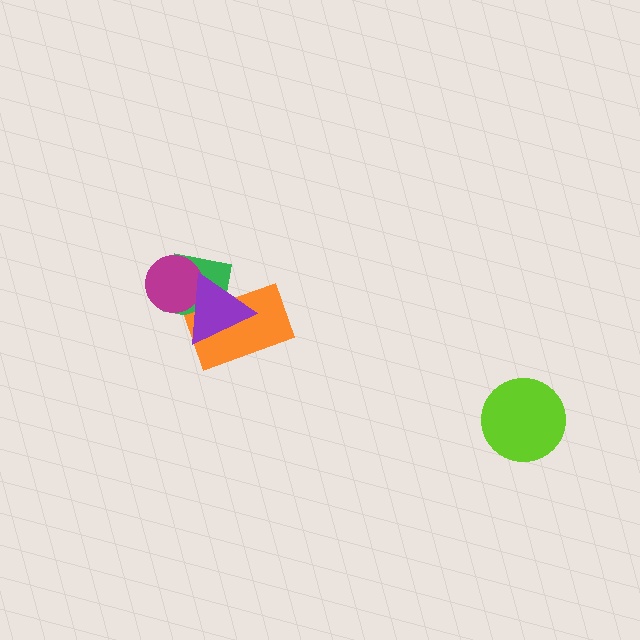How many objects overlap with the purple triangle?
3 objects overlap with the purple triangle.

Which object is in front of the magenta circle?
The purple triangle is in front of the magenta circle.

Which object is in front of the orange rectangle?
The purple triangle is in front of the orange rectangle.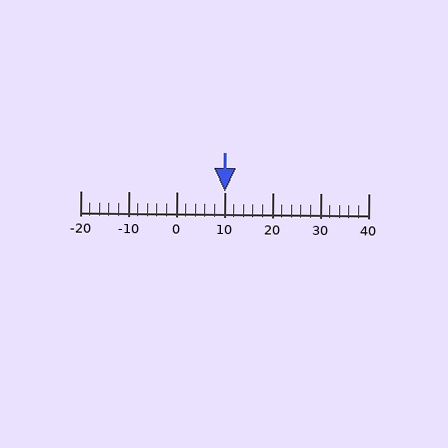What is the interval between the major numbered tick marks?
The major tick marks are spaced 10 units apart.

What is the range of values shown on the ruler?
The ruler shows values from -20 to 40.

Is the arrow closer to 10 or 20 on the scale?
The arrow is closer to 10.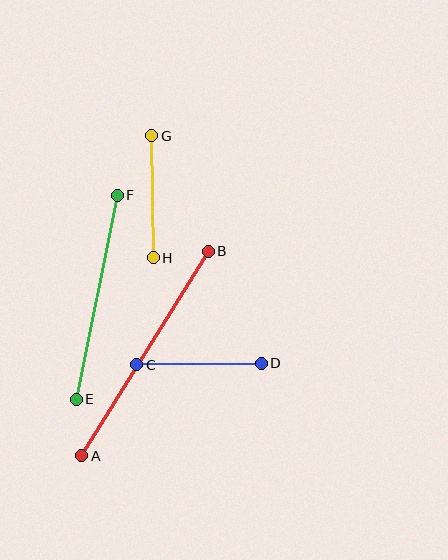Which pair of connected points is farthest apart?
Points A and B are farthest apart.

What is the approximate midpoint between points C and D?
The midpoint is at approximately (199, 364) pixels.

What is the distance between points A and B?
The distance is approximately 240 pixels.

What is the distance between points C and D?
The distance is approximately 124 pixels.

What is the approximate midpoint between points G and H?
The midpoint is at approximately (153, 197) pixels.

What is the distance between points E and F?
The distance is approximately 208 pixels.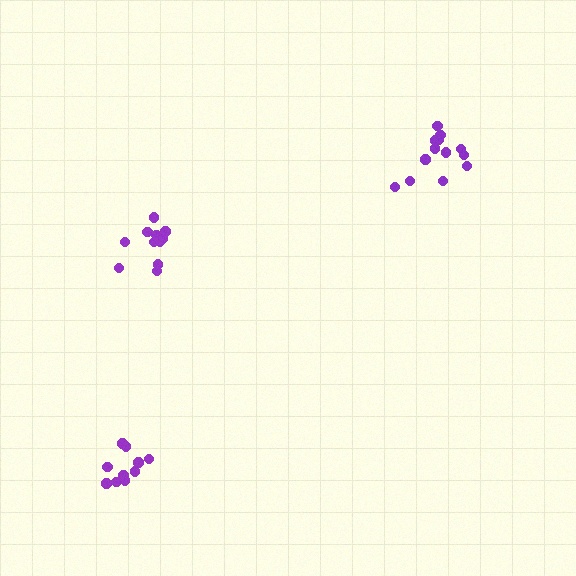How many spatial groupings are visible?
There are 3 spatial groupings.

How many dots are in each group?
Group 1: 11 dots, Group 2: 13 dots, Group 3: 10 dots (34 total).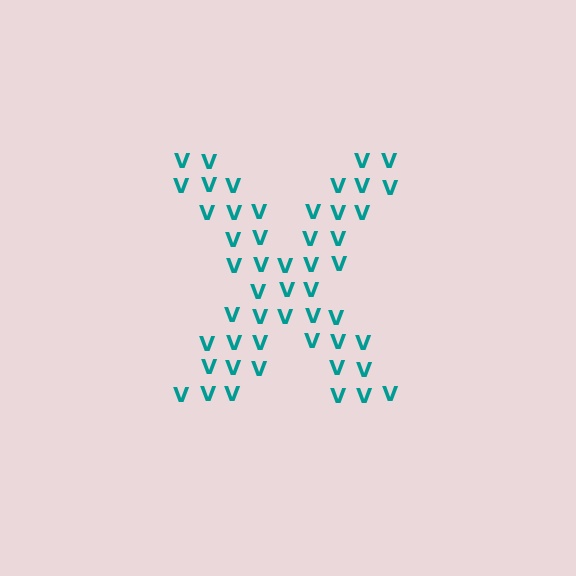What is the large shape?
The large shape is the letter X.